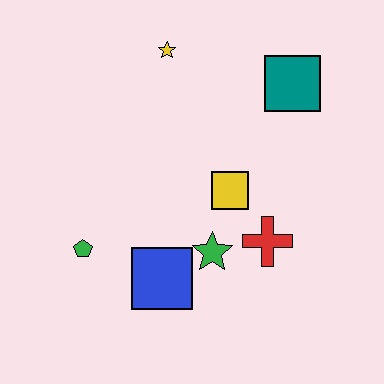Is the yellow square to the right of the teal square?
No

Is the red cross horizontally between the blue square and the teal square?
Yes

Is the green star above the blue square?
Yes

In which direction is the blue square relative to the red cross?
The blue square is to the left of the red cross.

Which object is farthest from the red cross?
The yellow star is farthest from the red cross.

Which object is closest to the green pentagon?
The blue square is closest to the green pentagon.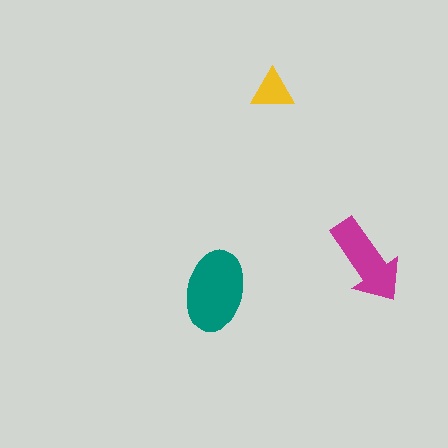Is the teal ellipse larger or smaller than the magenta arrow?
Larger.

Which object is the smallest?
The yellow triangle.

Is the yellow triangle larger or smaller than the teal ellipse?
Smaller.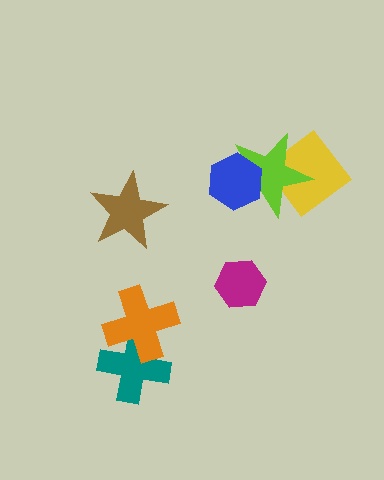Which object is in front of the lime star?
The blue hexagon is in front of the lime star.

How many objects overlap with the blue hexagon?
1 object overlaps with the blue hexagon.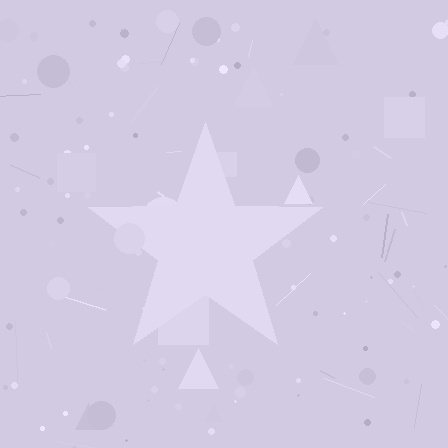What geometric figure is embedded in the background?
A star is embedded in the background.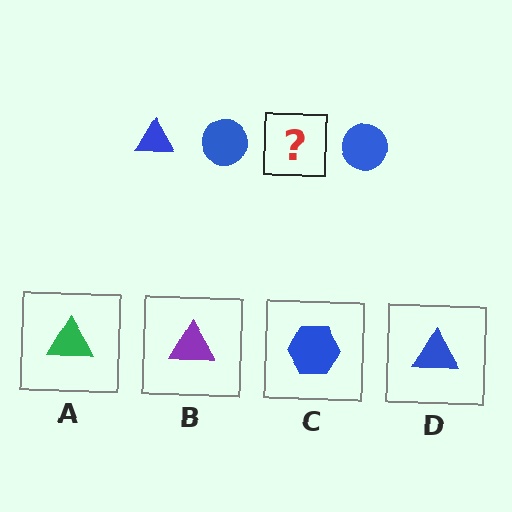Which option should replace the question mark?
Option D.